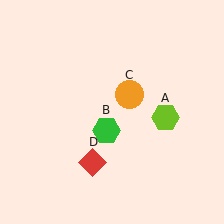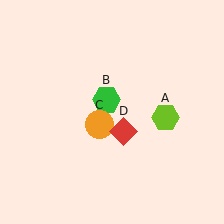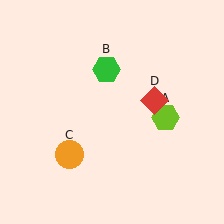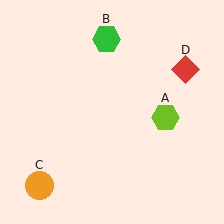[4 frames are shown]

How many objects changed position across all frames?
3 objects changed position: green hexagon (object B), orange circle (object C), red diamond (object D).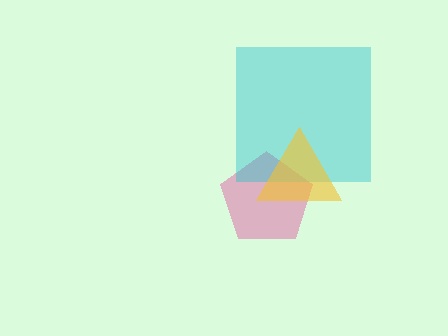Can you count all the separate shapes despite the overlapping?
Yes, there are 3 separate shapes.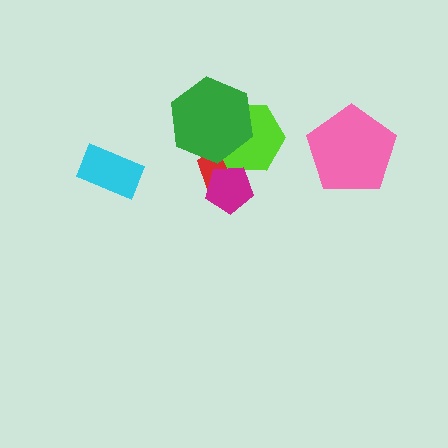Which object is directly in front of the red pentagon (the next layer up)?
The lime hexagon is directly in front of the red pentagon.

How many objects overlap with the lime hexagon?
3 objects overlap with the lime hexagon.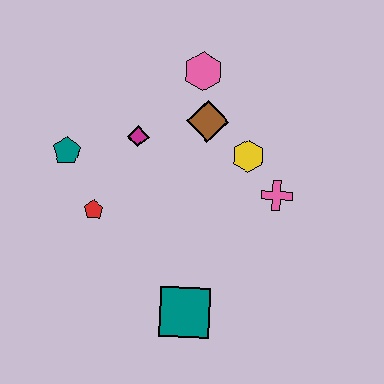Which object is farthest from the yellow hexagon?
The teal pentagon is farthest from the yellow hexagon.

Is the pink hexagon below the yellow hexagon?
No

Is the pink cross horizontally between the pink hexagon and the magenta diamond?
No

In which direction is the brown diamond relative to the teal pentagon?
The brown diamond is to the right of the teal pentagon.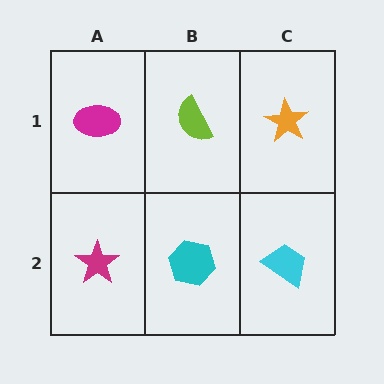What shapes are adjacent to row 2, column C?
An orange star (row 1, column C), a cyan hexagon (row 2, column B).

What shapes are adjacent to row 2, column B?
A lime semicircle (row 1, column B), a magenta star (row 2, column A), a cyan trapezoid (row 2, column C).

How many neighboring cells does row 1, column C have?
2.